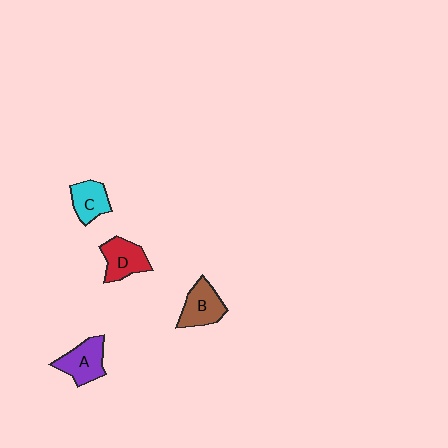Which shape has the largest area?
Shape A (purple).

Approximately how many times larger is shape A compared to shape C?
Approximately 1.2 times.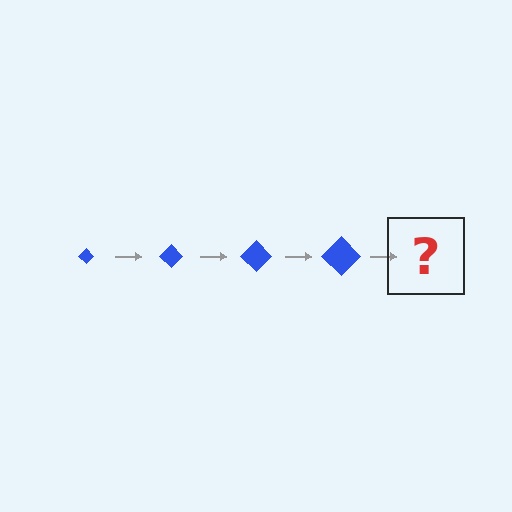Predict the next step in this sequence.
The next step is a blue diamond, larger than the previous one.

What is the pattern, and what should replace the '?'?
The pattern is that the diamond gets progressively larger each step. The '?' should be a blue diamond, larger than the previous one.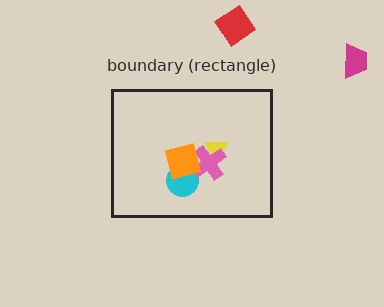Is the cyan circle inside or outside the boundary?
Inside.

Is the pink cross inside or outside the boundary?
Inside.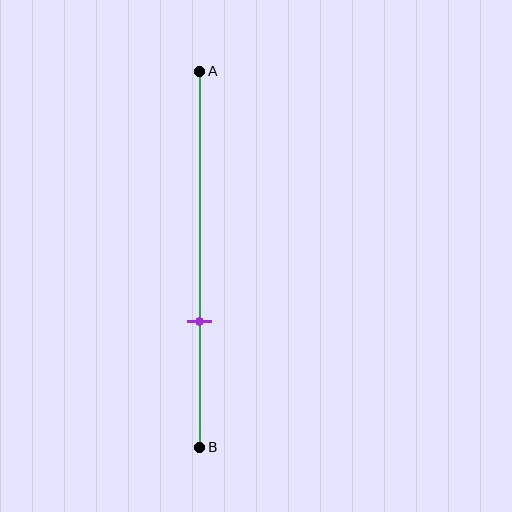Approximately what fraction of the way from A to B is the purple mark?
The purple mark is approximately 65% of the way from A to B.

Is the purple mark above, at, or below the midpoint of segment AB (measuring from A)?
The purple mark is below the midpoint of segment AB.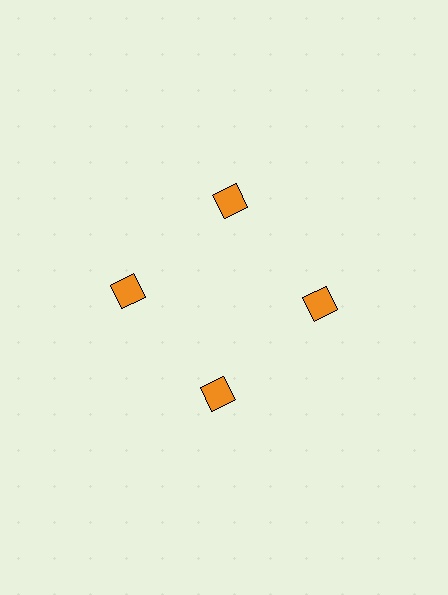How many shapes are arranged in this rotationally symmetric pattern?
There are 4 shapes, arranged in 4 groups of 1.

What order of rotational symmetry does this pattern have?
This pattern has 4-fold rotational symmetry.